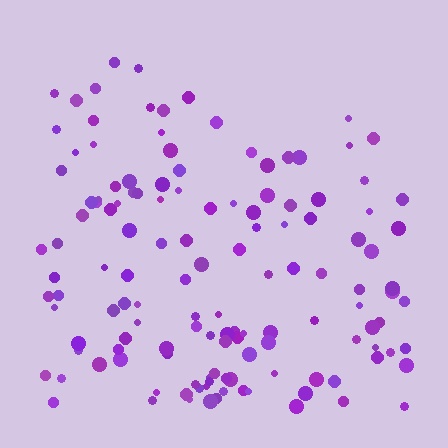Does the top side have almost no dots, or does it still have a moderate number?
Still a moderate number, just noticeably fewer than the bottom.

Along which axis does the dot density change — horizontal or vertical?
Vertical.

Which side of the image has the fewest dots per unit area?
The top.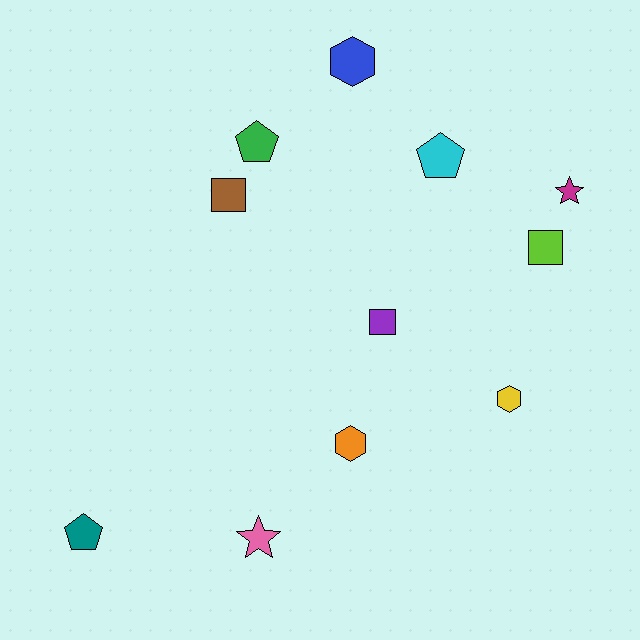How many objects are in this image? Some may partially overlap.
There are 11 objects.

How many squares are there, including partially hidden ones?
There are 3 squares.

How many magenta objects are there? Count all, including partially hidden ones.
There is 1 magenta object.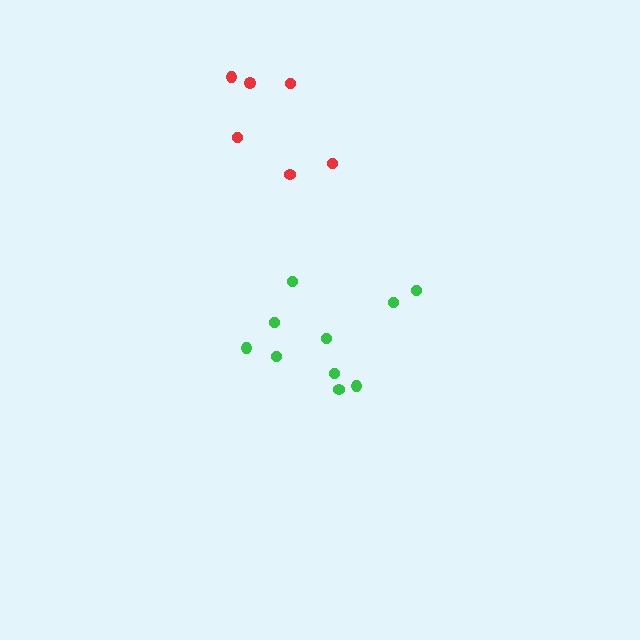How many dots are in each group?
Group 1: 10 dots, Group 2: 6 dots (16 total).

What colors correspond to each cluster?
The clusters are colored: green, red.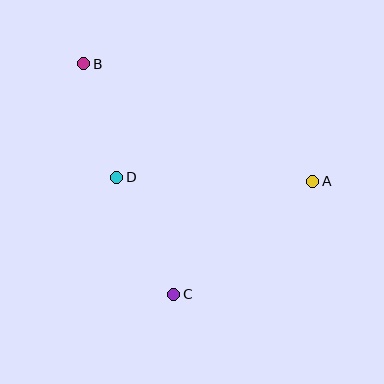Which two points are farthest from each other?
Points A and B are farthest from each other.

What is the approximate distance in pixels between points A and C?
The distance between A and C is approximately 179 pixels.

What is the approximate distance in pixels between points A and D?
The distance between A and D is approximately 196 pixels.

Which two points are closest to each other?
Points B and D are closest to each other.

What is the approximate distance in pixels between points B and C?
The distance between B and C is approximately 247 pixels.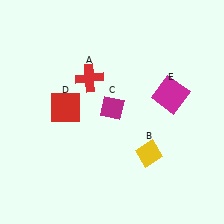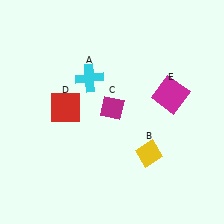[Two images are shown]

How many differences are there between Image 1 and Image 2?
There is 1 difference between the two images.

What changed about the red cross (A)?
In Image 1, A is red. In Image 2, it changed to cyan.